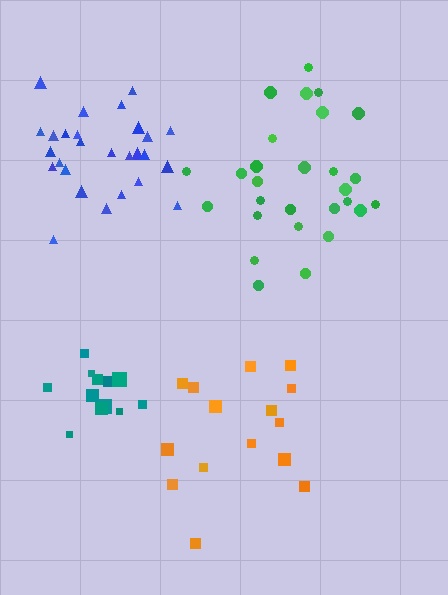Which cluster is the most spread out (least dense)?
Orange.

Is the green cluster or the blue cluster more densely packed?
Blue.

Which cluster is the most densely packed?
Teal.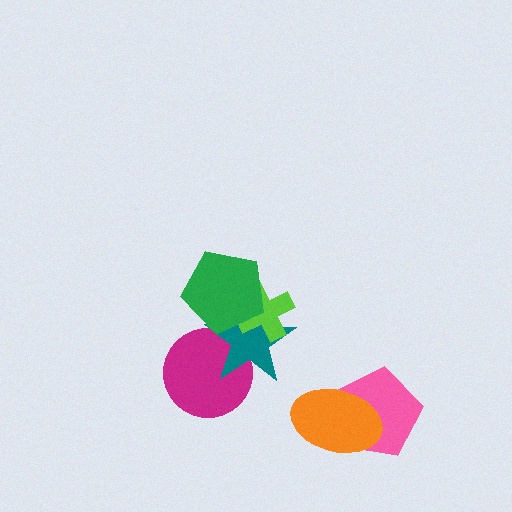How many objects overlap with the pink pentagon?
1 object overlaps with the pink pentagon.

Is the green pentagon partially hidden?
No, no other shape covers it.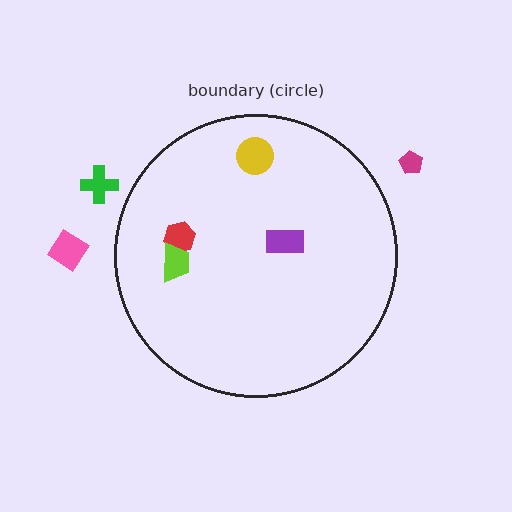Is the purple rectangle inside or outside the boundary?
Inside.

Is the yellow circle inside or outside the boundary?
Inside.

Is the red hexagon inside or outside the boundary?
Inside.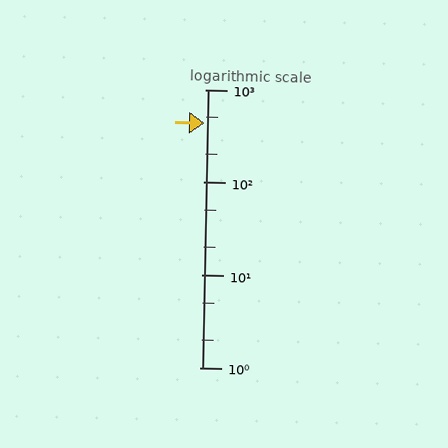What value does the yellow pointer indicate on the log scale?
The pointer indicates approximately 430.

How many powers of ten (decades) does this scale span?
The scale spans 3 decades, from 1 to 1000.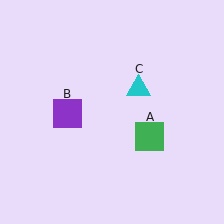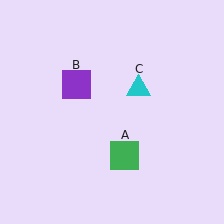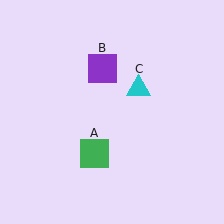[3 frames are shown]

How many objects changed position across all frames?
2 objects changed position: green square (object A), purple square (object B).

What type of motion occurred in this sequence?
The green square (object A), purple square (object B) rotated clockwise around the center of the scene.